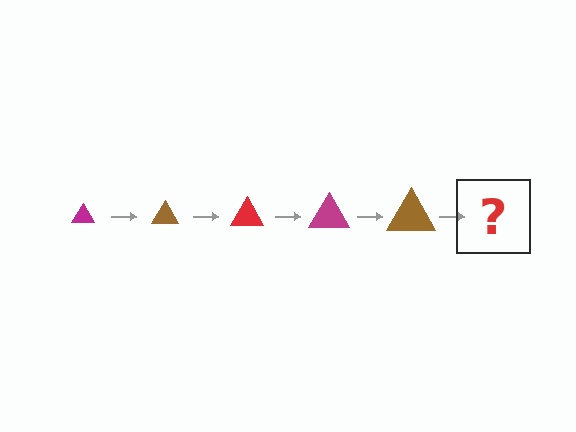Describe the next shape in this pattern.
It should be a red triangle, larger than the previous one.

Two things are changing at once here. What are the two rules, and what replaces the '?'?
The two rules are that the triangle grows larger each step and the color cycles through magenta, brown, and red. The '?' should be a red triangle, larger than the previous one.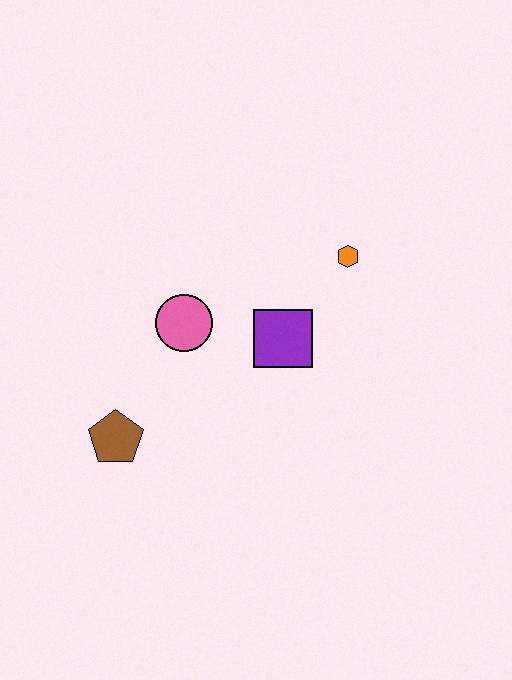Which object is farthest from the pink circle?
The orange hexagon is farthest from the pink circle.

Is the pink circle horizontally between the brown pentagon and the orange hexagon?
Yes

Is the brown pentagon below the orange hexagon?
Yes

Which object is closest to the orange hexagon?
The purple square is closest to the orange hexagon.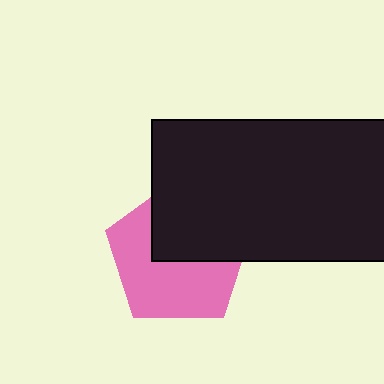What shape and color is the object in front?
The object in front is a black rectangle.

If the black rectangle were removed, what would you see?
You would see the complete pink pentagon.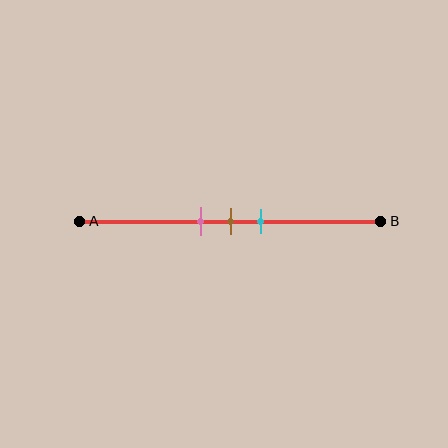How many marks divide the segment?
There are 3 marks dividing the segment.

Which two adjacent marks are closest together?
The pink and brown marks are the closest adjacent pair.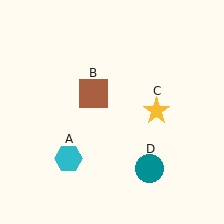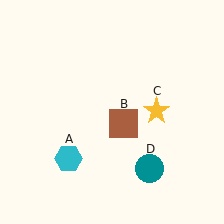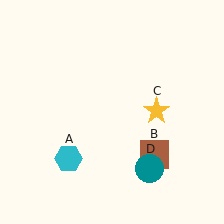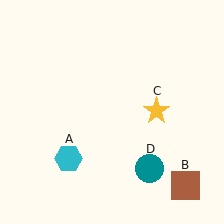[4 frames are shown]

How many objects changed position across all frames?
1 object changed position: brown square (object B).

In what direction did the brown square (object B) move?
The brown square (object B) moved down and to the right.